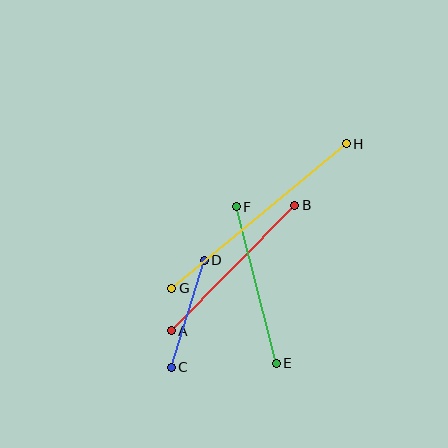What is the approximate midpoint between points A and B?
The midpoint is at approximately (233, 268) pixels.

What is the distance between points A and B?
The distance is approximately 176 pixels.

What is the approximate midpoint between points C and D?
The midpoint is at approximately (188, 314) pixels.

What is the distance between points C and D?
The distance is approximately 112 pixels.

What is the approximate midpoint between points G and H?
The midpoint is at approximately (259, 216) pixels.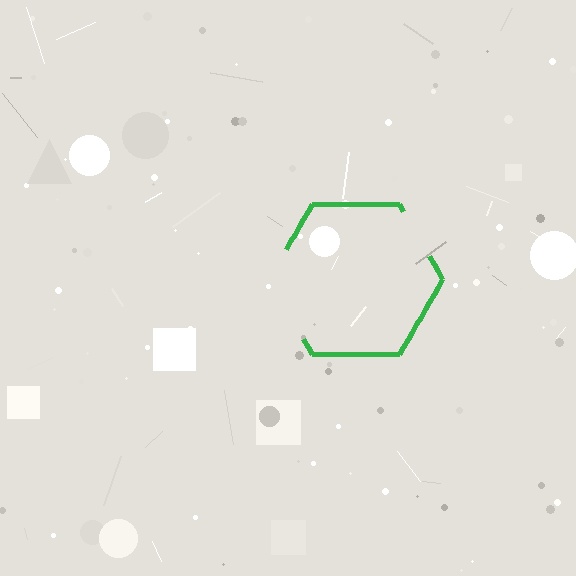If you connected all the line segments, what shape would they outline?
They would outline a hexagon.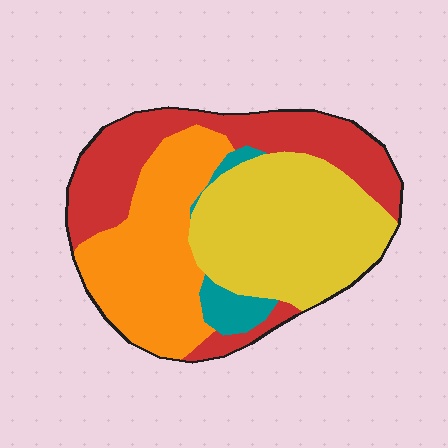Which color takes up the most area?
Yellow, at roughly 35%.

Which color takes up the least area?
Teal, at roughly 5%.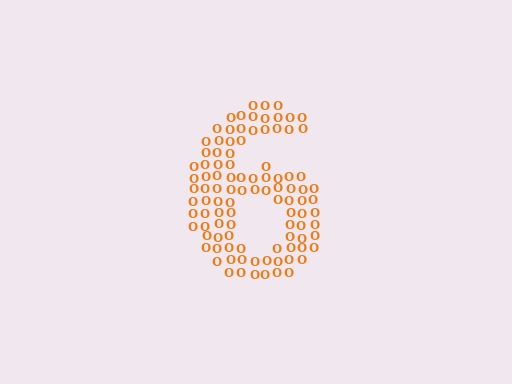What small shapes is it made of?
It is made of small letter O's.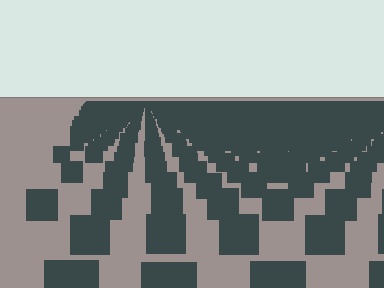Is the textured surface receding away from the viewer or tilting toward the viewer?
The surface is receding away from the viewer. Texture elements get smaller and denser toward the top.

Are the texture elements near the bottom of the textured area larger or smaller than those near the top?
Larger. Near the bottom, elements are closer to the viewer and appear at a bigger on-screen size.